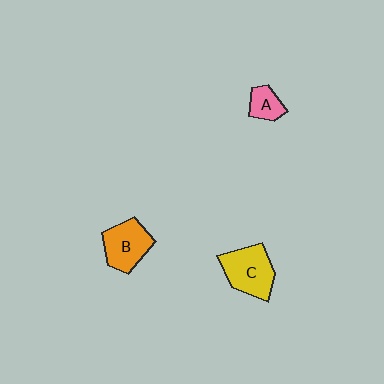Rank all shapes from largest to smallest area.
From largest to smallest: C (yellow), B (orange), A (pink).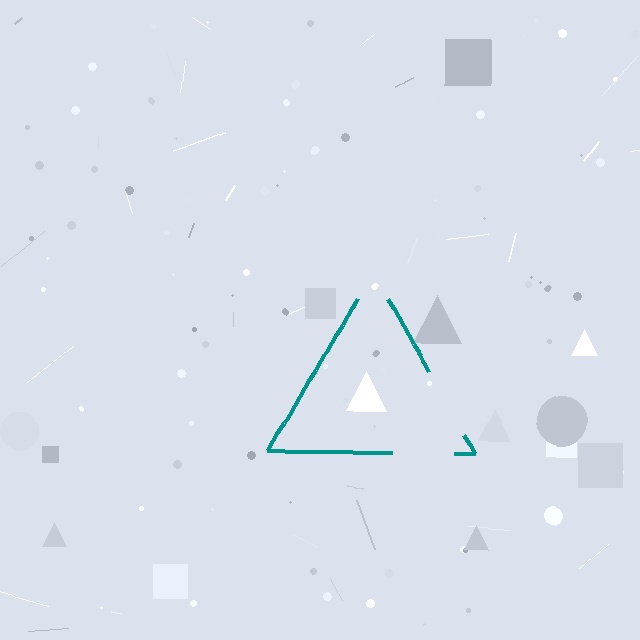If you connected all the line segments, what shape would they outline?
They would outline a triangle.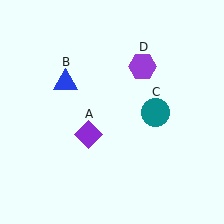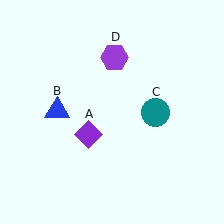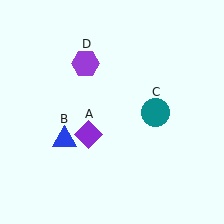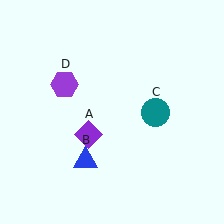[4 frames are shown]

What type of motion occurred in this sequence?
The blue triangle (object B), purple hexagon (object D) rotated counterclockwise around the center of the scene.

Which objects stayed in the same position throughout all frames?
Purple diamond (object A) and teal circle (object C) remained stationary.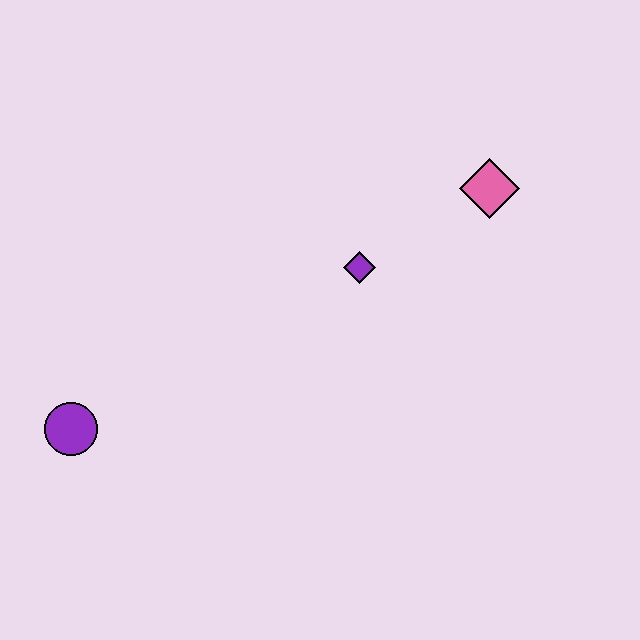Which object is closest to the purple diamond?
The pink diamond is closest to the purple diamond.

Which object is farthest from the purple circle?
The pink diamond is farthest from the purple circle.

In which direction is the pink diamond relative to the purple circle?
The pink diamond is to the right of the purple circle.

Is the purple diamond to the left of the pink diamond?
Yes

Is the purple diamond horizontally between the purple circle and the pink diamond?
Yes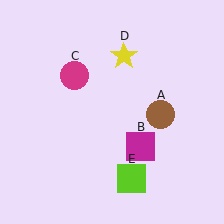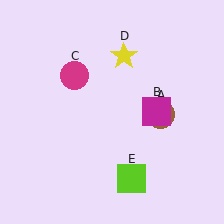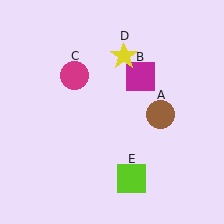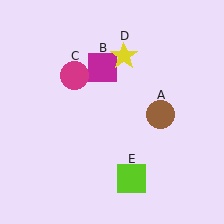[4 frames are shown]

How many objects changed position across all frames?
1 object changed position: magenta square (object B).